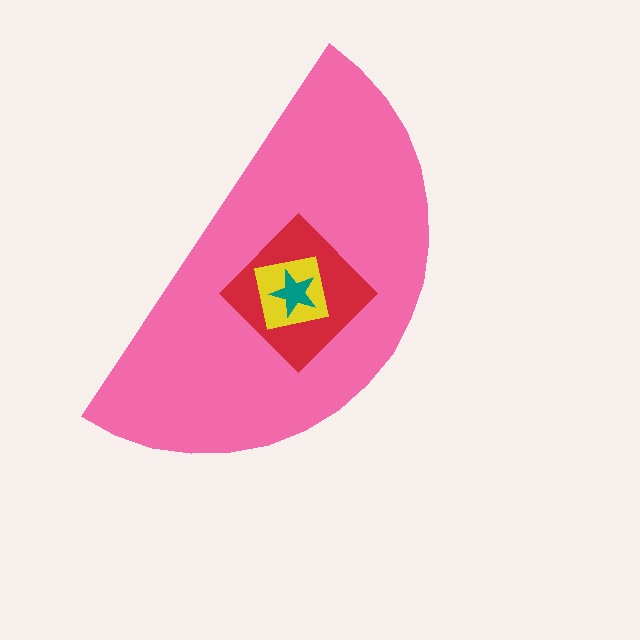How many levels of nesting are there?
4.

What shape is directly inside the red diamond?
The yellow square.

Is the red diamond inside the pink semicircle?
Yes.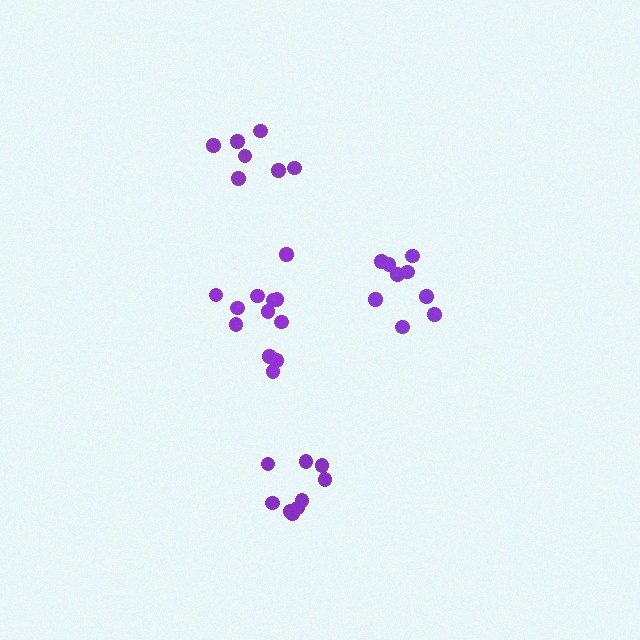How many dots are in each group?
Group 1: 9 dots, Group 2: 7 dots, Group 3: 9 dots, Group 4: 12 dots (37 total).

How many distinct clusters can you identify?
There are 4 distinct clusters.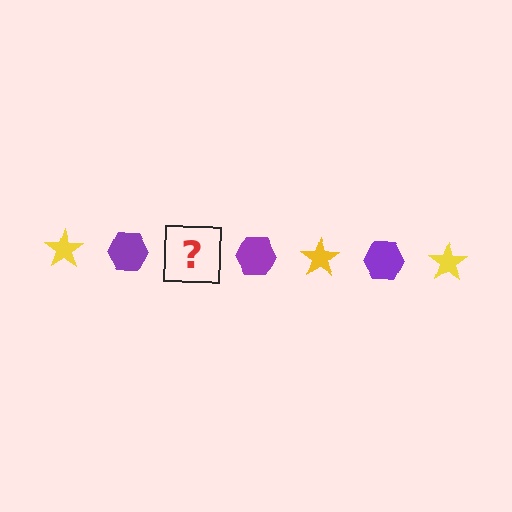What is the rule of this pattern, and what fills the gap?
The rule is that the pattern alternates between yellow star and purple hexagon. The gap should be filled with a yellow star.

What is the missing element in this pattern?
The missing element is a yellow star.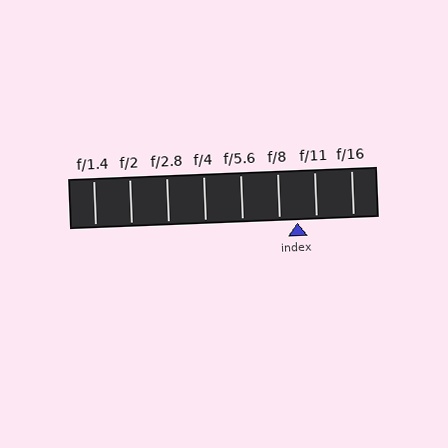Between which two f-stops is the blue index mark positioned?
The index mark is between f/8 and f/11.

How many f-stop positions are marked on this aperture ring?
There are 8 f-stop positions marked.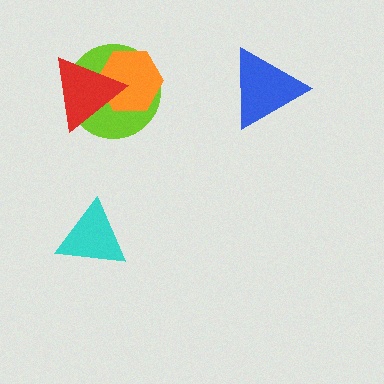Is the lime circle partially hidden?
Yes, it is partially covered by another shape.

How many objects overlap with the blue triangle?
0 objects overlap with the blue triangle.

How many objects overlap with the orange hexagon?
2 objects overlap with the orange hexagon.